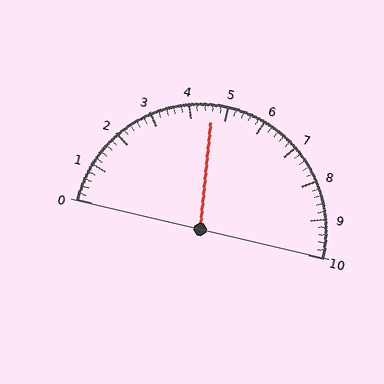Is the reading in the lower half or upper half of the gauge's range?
The reading is in the lower half of the range (0 to 10).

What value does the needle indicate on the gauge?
The needle indicates approximately 4.6.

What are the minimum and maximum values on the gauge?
The gauge ranges from 0 to 10.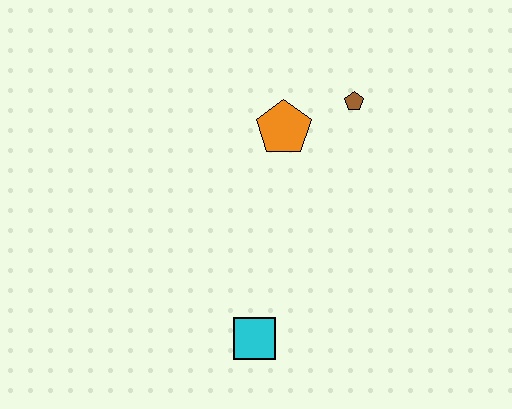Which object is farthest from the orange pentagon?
The cyan square is farthest from the orange pentagon.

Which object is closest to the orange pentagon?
The brown pentagon is closest to the orange pentagon.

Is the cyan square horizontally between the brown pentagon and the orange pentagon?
No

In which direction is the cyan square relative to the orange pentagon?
The cyan square is below the orange pentagon.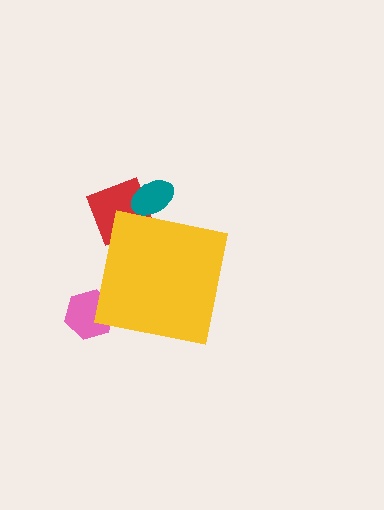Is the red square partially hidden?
Yes, the red square is partially hidden behind the yellow square.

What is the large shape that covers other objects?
A yellow square.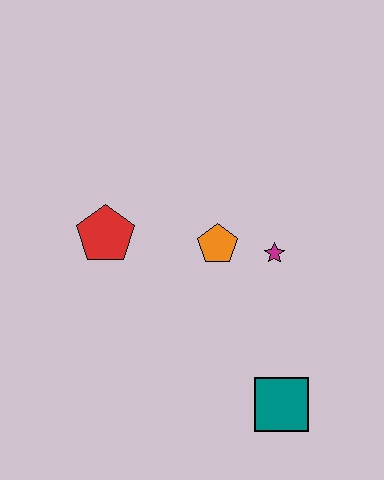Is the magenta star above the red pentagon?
No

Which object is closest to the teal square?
The magenta star is closest to the teal square.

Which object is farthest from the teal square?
The red pentagon is farthest from the teal square.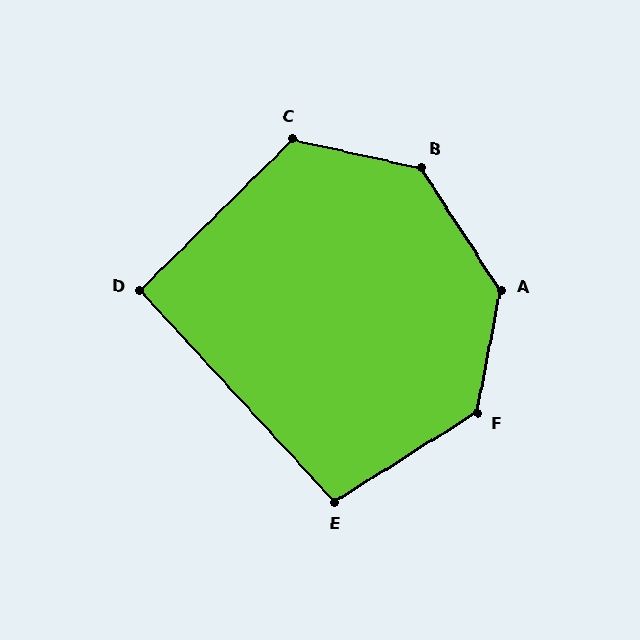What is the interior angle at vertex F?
Approximately 133 degrees (obtuse).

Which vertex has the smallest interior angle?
D, at approximately 92 degrees.